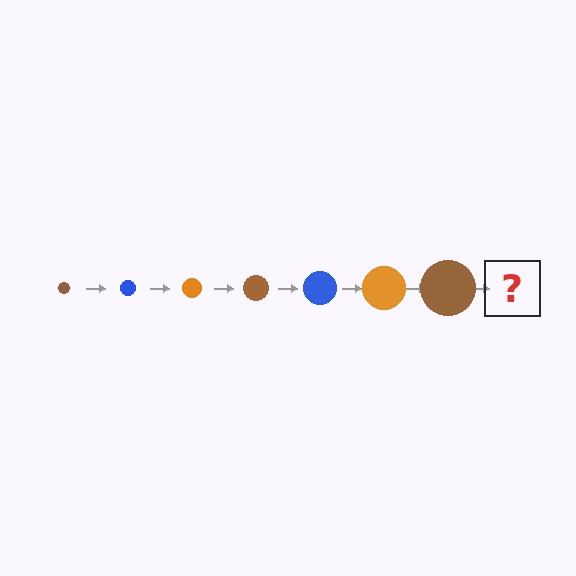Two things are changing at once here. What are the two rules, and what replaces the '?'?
The two rules are that the circle grows larger each step and the color cycles through brown, blue, and orange. The '?' should be a blue circle, larger than the previous one.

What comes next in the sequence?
The next element should be a blue circle, larger than the previous one.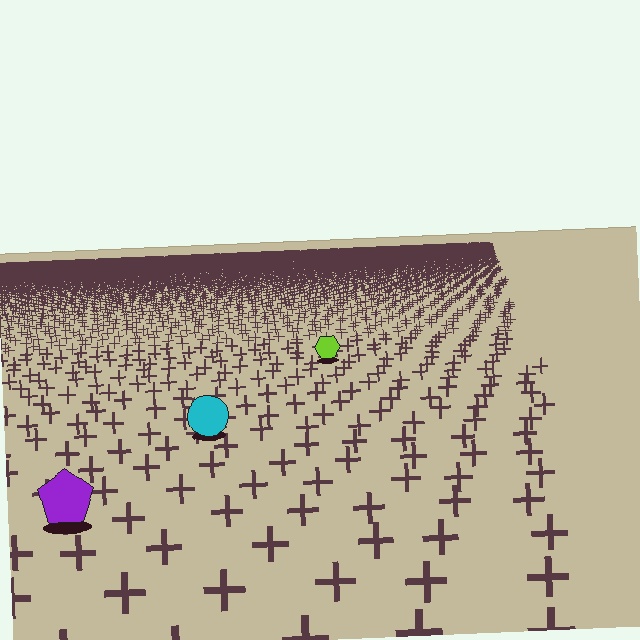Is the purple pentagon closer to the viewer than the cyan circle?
Yes. The purple pentagon is closer — you can tell from the texture gradient: the ground texture is coarser near it.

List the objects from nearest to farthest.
From nearest to farthest: the purple pentagon, the cyan circle, the lime hexagon.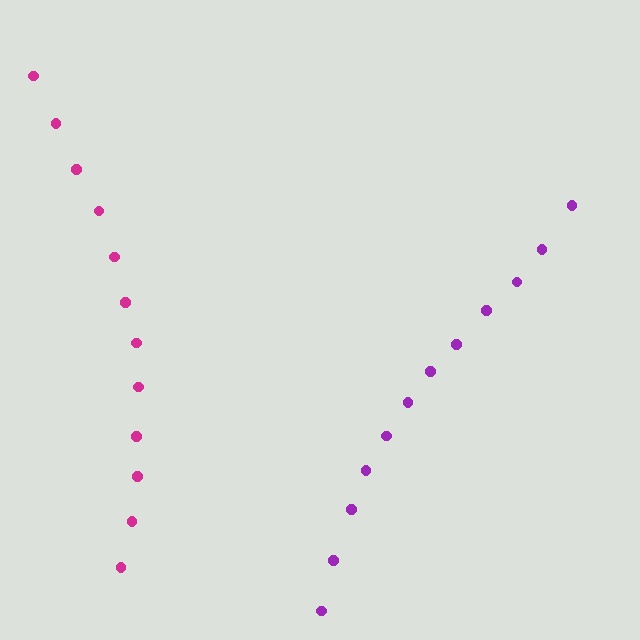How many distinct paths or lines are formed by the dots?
There are 2 distinct paths.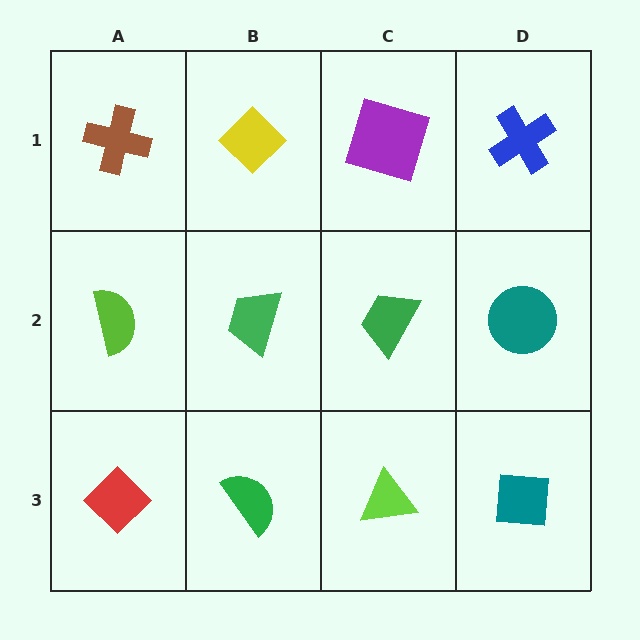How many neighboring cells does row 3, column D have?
2.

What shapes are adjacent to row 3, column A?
A lime semicircle (row 2, column A), a green semicircle (row 3, column B).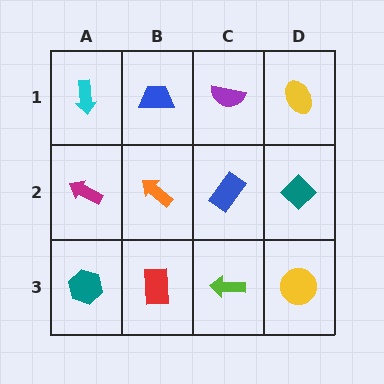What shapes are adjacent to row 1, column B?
An orange arrow (row 2, column B), a cyan arrow (row 1, column A), a purple semicircle (row 1, column C).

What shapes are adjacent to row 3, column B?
An orange arrow (row 2, column B), a teal hexagon (row 3, column A), a lime arrow (row 3, column C).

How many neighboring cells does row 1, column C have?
3.